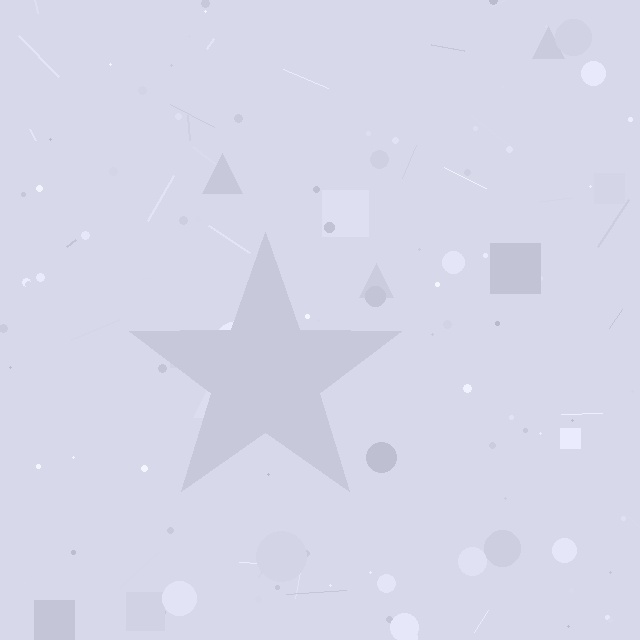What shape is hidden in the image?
A star is hidden in the image.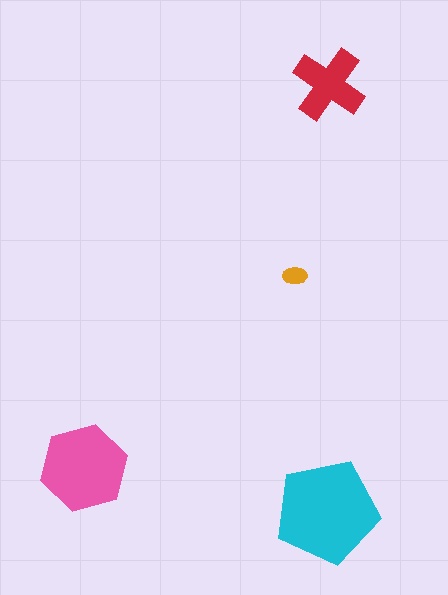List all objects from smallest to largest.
The orange ellipse, the red cross, the pink hexagon, the cyan pentagon.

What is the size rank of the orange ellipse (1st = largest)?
4th.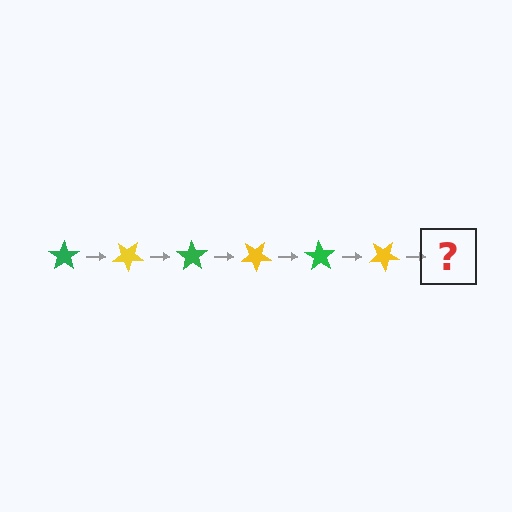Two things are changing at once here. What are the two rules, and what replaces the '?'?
The two rules are that it rotates 35 degrees each step and the color cycles through green and yellow. The '?' should be a green star, rotated 210 degrees from the start.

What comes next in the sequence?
The next element should be a green star, rotated 210 degrees from the start.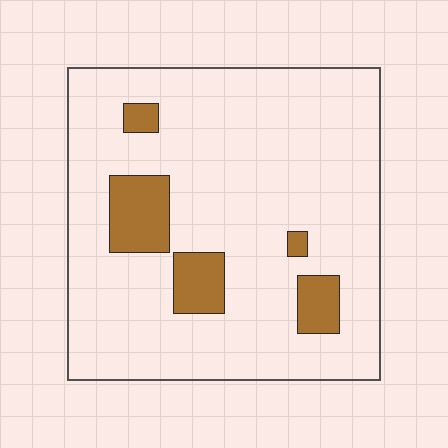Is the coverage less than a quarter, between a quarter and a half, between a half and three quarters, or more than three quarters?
Less than a quarter.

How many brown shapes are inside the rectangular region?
5.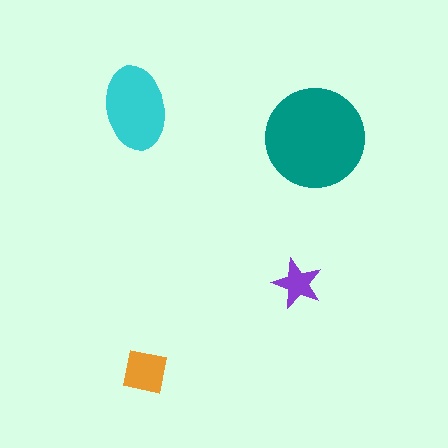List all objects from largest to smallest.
The teal circle, the cyan ellipse, the orange square, the purple star.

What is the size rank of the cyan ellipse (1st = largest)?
2nd.